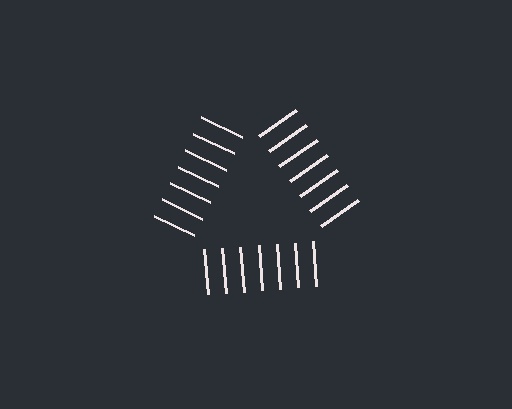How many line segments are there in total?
21 — 7 along each of the 3 edges.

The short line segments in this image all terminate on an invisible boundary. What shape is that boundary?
An illusory triangle — the line segments terminate on its edges but no continuous stroke is drawn.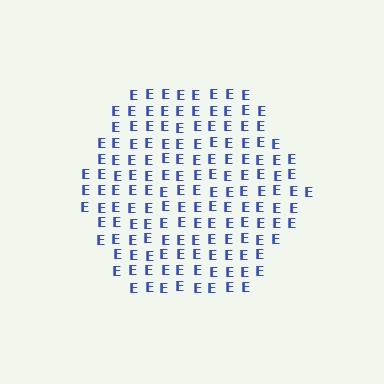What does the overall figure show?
The overall figure shows a hexagon.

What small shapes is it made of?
It is made of small letter E's.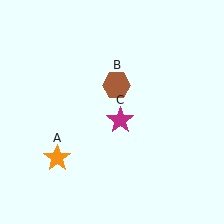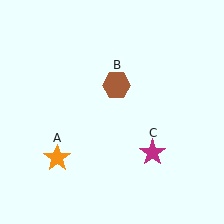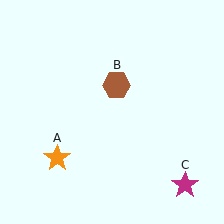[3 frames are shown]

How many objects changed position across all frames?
1 object changed position: magenta star (object C).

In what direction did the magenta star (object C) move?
The magenta star (object C) moved down and to the right.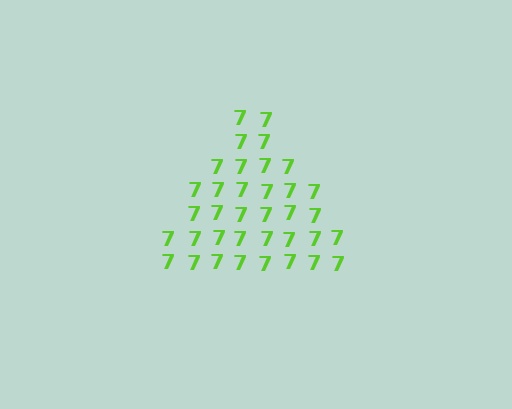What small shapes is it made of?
It is made of small digit 7's.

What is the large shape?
The large shape is a triangle.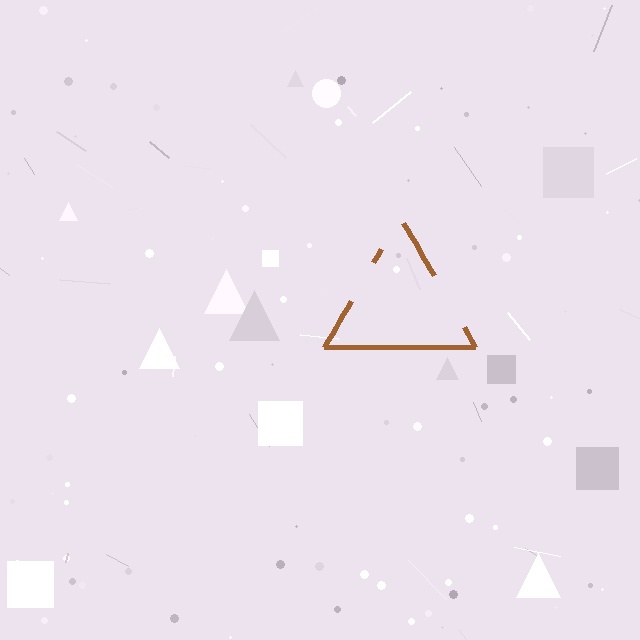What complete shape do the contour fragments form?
The contour fragments form a triangle.